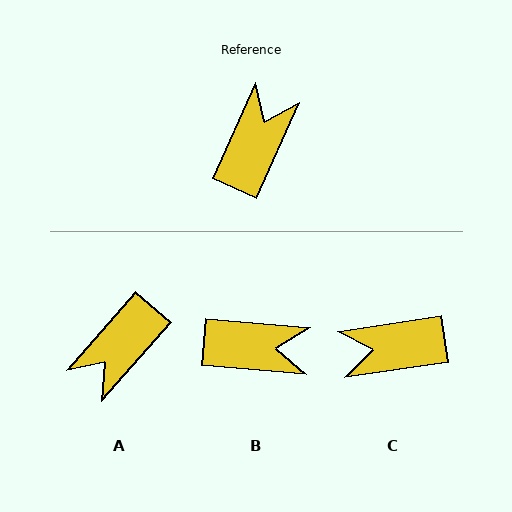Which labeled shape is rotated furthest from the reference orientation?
A, about 163 degrees away.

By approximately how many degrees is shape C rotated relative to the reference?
Approximately 123 degrees counter-clockwise.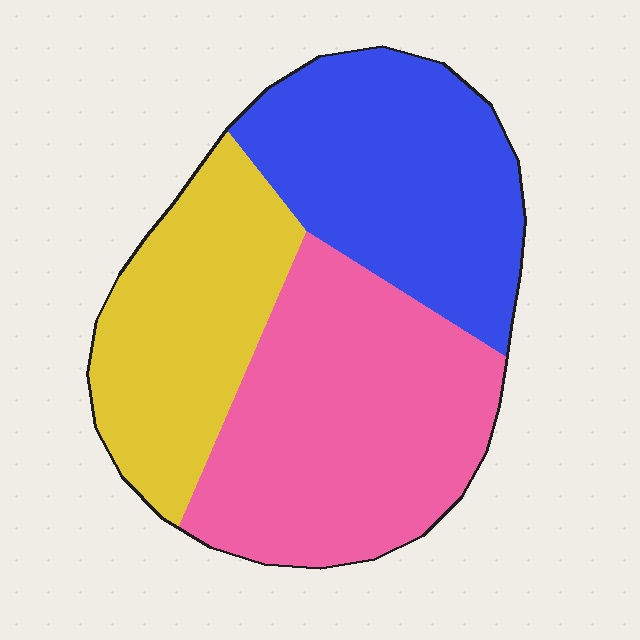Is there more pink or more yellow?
Pink.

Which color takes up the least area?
Yellow, at roughly 25%.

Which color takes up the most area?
Pink, at roughly 40%.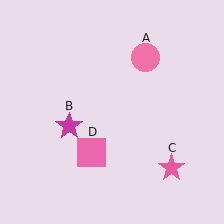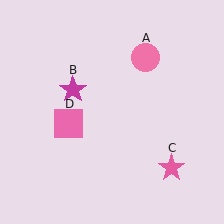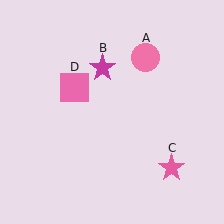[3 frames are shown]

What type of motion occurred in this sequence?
The magenta star (object B), pink square (object D) rotated clockwise around the center of the scene.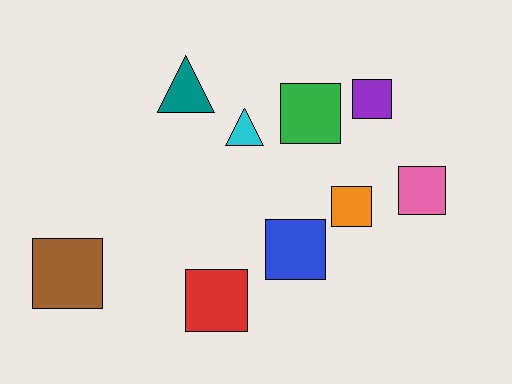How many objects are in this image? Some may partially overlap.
There are 9 objects.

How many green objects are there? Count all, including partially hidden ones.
There is 1 green object.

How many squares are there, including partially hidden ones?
There are 7 squares.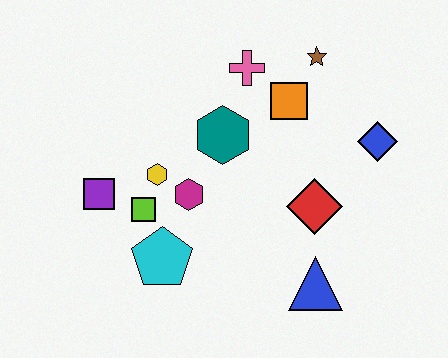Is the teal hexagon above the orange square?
No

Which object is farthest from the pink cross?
The blue triangle is farthest from the pink cross.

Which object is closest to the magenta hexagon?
The yellow hexagon is closest to the magenta hexagon.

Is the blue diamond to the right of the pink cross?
Yes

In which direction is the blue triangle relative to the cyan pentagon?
The blue triangle is to the right of the cyan pentagon.